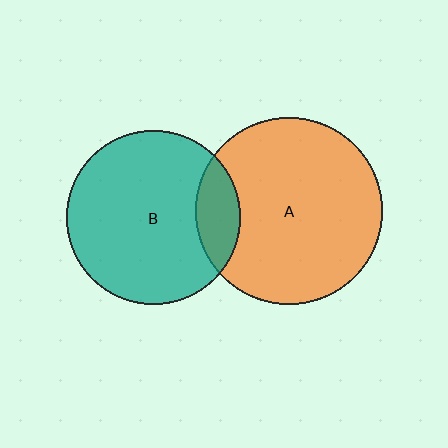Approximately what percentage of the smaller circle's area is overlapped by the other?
Approximately 15%.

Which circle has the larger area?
Circle A (orange).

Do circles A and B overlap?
Yes.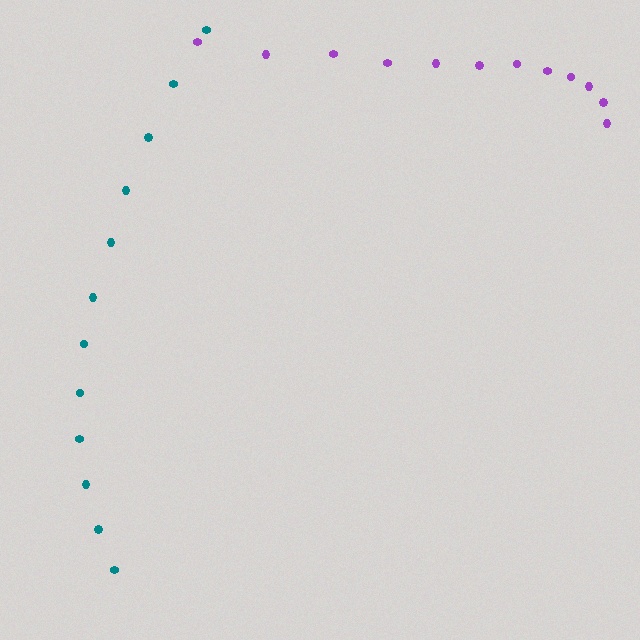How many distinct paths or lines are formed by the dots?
There are 2 distinct paths.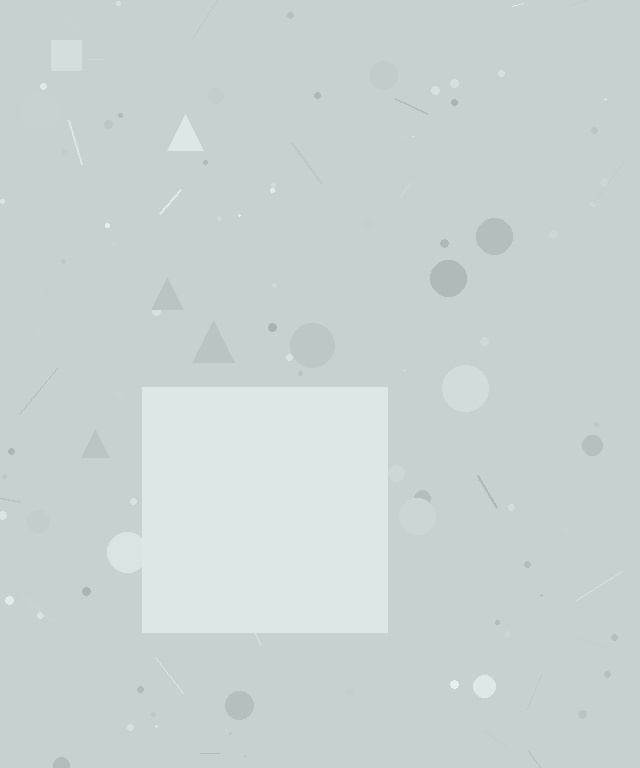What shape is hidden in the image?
A square is hidden in the image.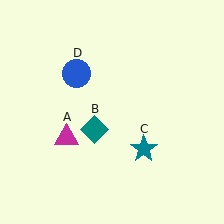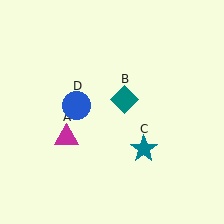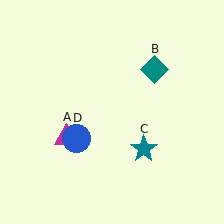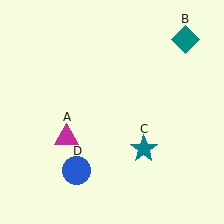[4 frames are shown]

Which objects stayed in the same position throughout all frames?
Magenta triangle (object A) and teal star (object C) remained stationary.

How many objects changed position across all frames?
2 objects changed position: teal diamond (object B), blue circle (object D).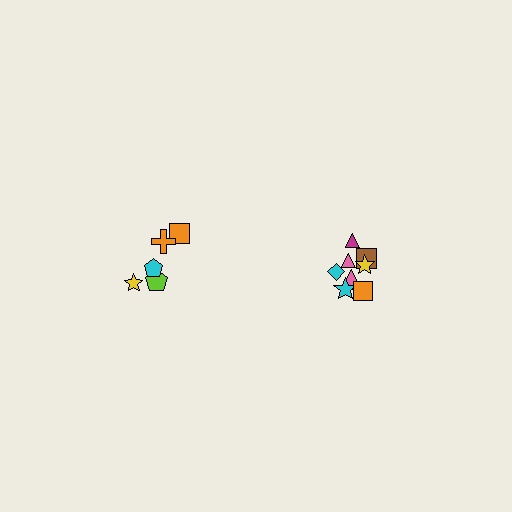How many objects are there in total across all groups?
There are 13 objects.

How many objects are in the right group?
There are 8 objects.